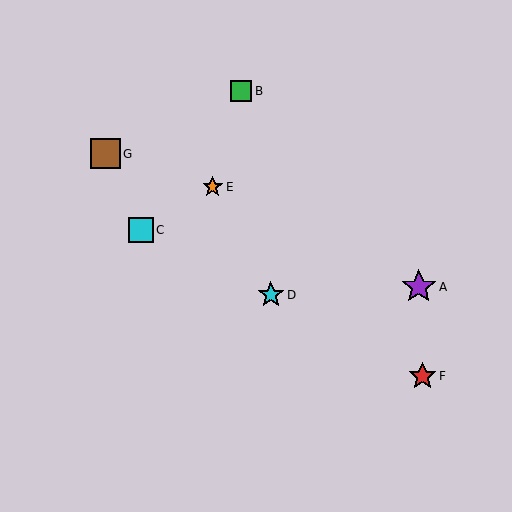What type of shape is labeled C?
Shape C is a cyan square.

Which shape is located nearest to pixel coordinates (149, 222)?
The cyan square (labeled C) at (141, 230) is nearest to that location.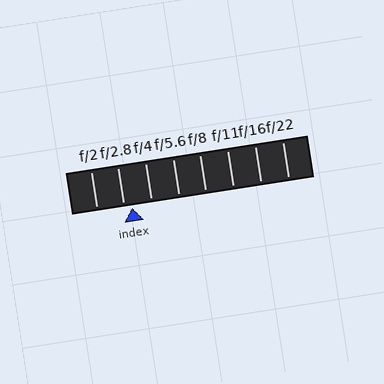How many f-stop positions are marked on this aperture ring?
There are 8 f-stop positions marked.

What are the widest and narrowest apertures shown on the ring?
The widest aperture shown is f/2 and the narrowest is f/22.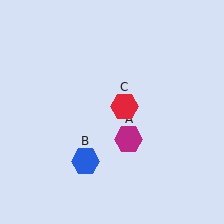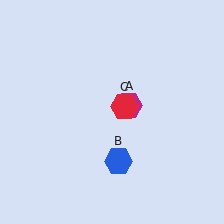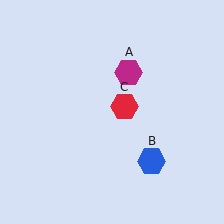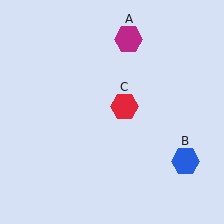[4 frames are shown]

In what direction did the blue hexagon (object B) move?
The blue hexagon (object B) moved right.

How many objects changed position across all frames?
2 objects changed position: magenta hexagon (object A), blue hexagon (object B).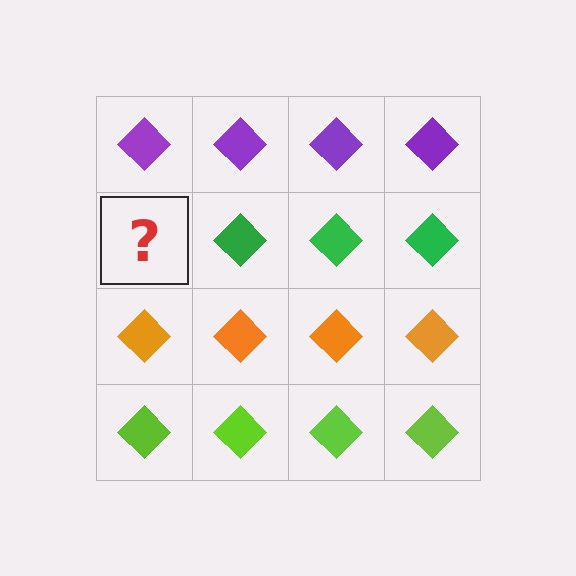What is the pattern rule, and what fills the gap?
The rule is that each row has a consistent color. The gap should be filled with a green diamond.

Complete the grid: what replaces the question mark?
The question mark should be replaced with a green diamond.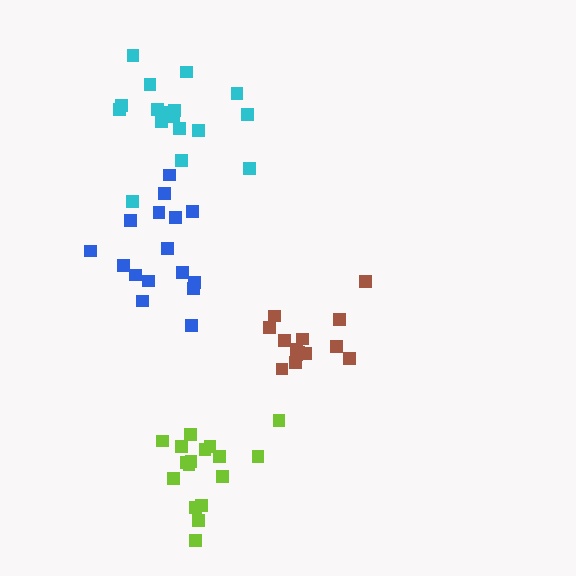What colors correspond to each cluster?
The clusters are colored: cyan, brown, blue, lime.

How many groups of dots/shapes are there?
There are 4 groups.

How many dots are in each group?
Group 1: 17 dots, Group 2: 15 dots, Group 3: 16 dots, Group 4: 17 dots (65 total).